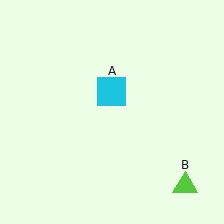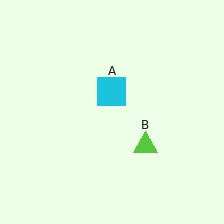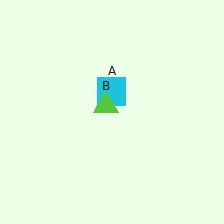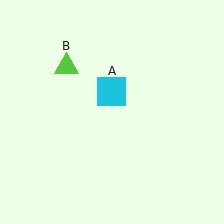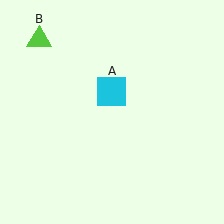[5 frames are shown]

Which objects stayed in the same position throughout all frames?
Cyan square (object A) remained stationary.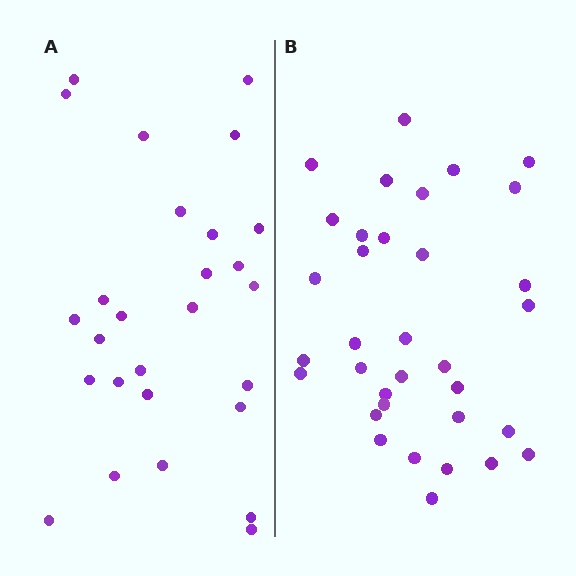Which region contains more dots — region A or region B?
Region B (the right region) has more dots.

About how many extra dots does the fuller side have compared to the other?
Region B has roughly 8 or so more dots than region A.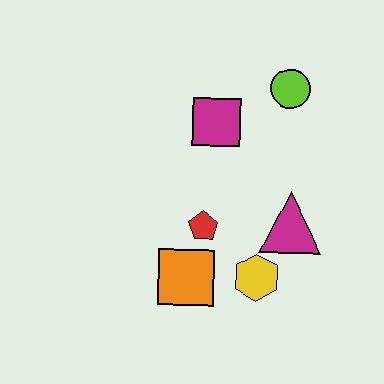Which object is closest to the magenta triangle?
The yellow hexagon is closest to the magenta triangle.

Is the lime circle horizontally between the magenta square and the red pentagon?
No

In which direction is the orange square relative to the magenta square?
The orange square is below the magenta square.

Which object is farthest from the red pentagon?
The lime circle is farthest from the red pentagon.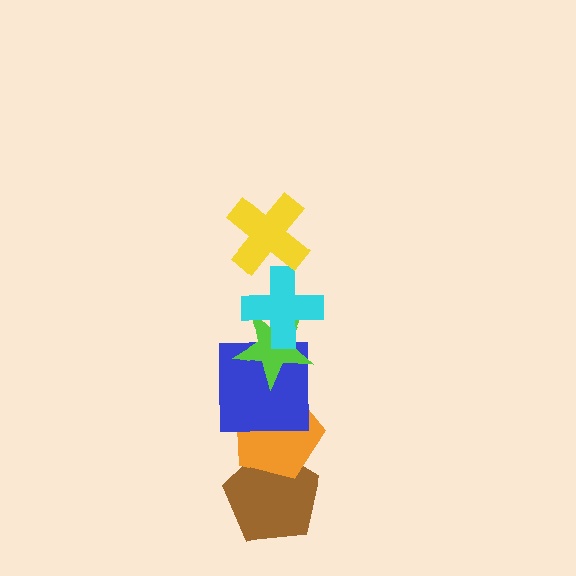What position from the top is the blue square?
The blue square is 4th from the top.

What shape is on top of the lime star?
The cyan cross is on top of the lime star.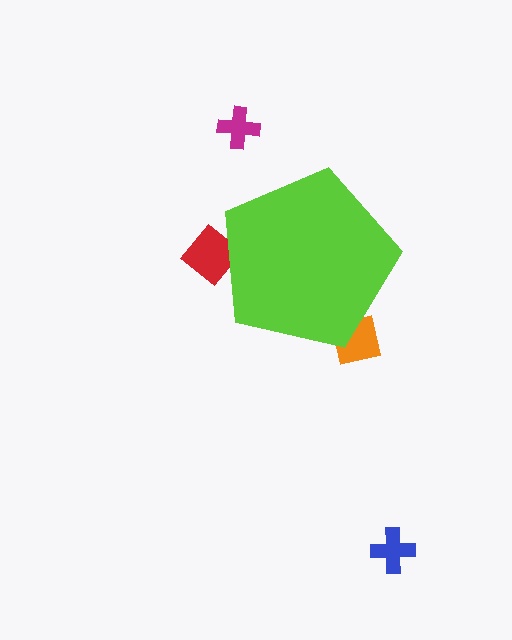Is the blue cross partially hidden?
No, the blue cross is fully visible.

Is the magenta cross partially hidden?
No, the magenta cross is fully visible.